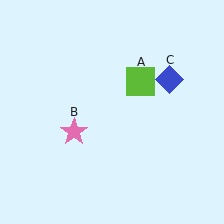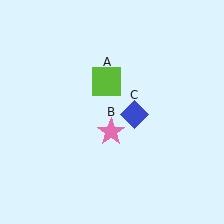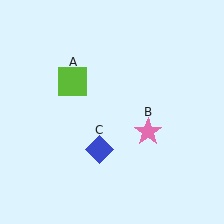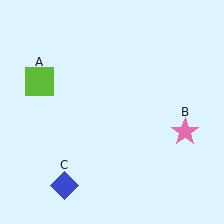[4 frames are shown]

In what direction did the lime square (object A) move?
The lime square (object A) moved left.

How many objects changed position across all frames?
3 objects changed position: lime square (object A), pink star (object B), blue diamond (object C).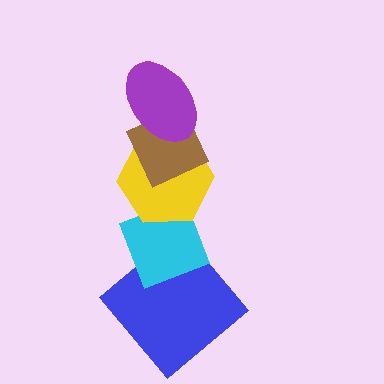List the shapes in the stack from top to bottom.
From top to bottom: the purple ellipse, the brown diamond, the yellow hexagon, the cyan diamond, the blue diamond.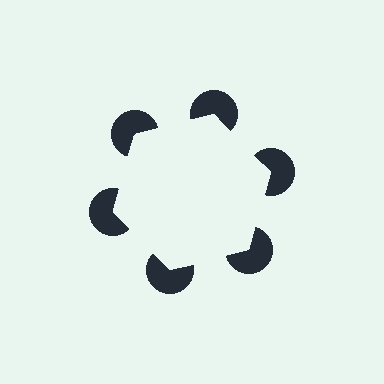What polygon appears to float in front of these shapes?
An illusory hexagon — its edges are inferred from the aligned wedge cuts in the pac-man discs, not physically drawn.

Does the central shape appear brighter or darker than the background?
It typically appears slightly brighter than the background, even though no actual brightness change is drawn.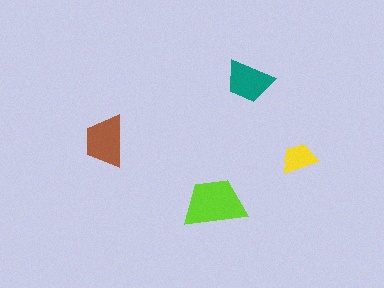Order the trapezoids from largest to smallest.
the lime one, the brown one, the teal one, the yellow one.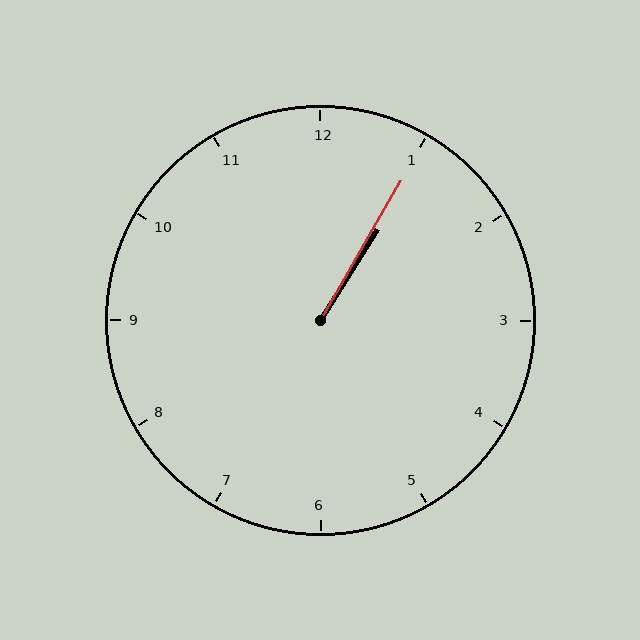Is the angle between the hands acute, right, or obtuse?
It is acute.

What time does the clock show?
1:05.